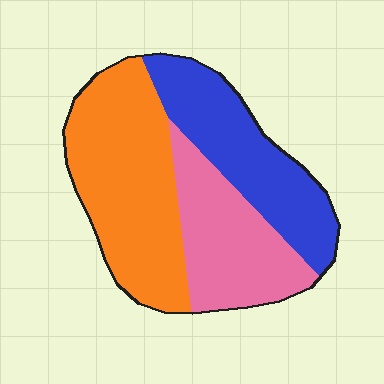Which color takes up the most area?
Orange, at roughly 40%.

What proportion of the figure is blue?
Blue takes up between a sixth and a third of the figure.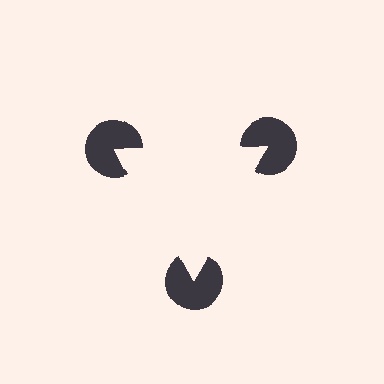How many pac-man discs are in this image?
There are 3 — one at each vertex of the illusory triangle.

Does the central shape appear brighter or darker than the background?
It typically appears slightly brighter than the background, even though no actual brightness change is drawn.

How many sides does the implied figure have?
3 sides.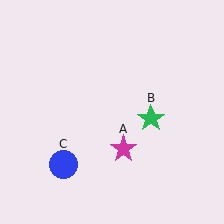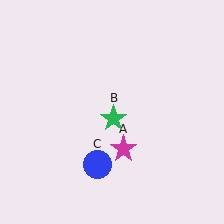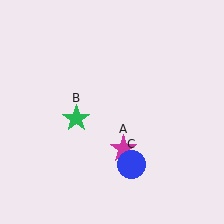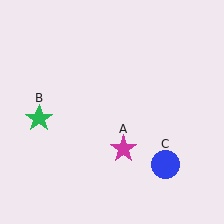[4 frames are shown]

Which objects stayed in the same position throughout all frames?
Magenta star (object A) remained stationary.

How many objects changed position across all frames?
2 objects changed position: green star (object B), blue circle (object C).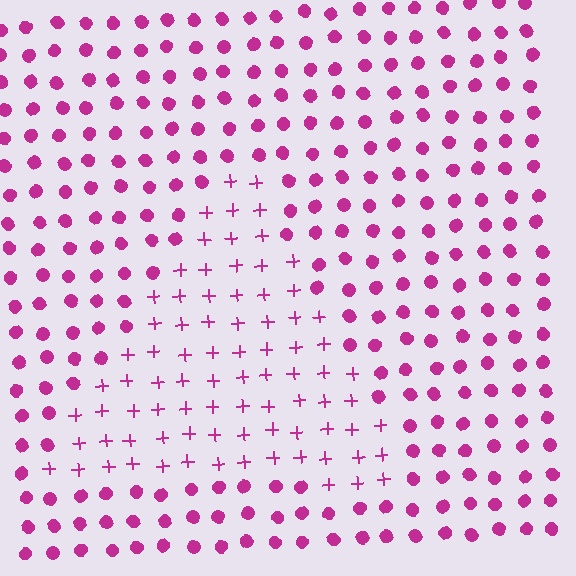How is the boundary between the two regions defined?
The boundary is defined by a change in element shape: plus signs inside vs. circles outside. All elements share the same color and spacing.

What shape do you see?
I see a triangle.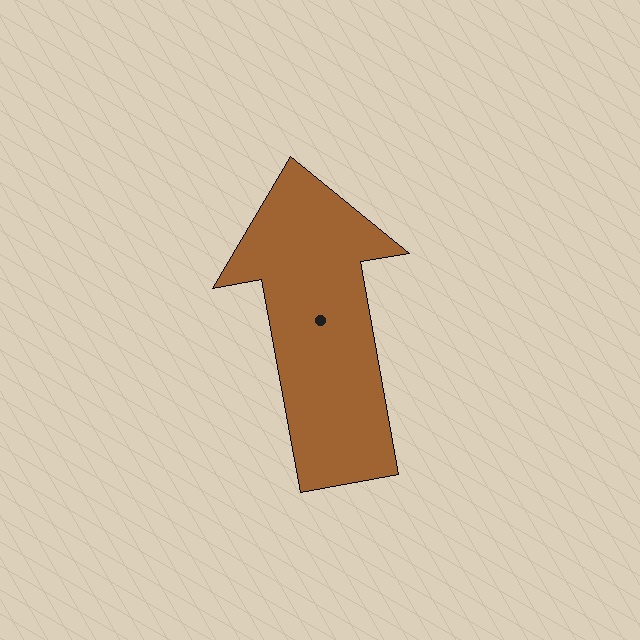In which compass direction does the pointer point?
North.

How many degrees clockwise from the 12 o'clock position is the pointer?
Approximately 350 degrees.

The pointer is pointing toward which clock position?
Roughly 12 o'clock.